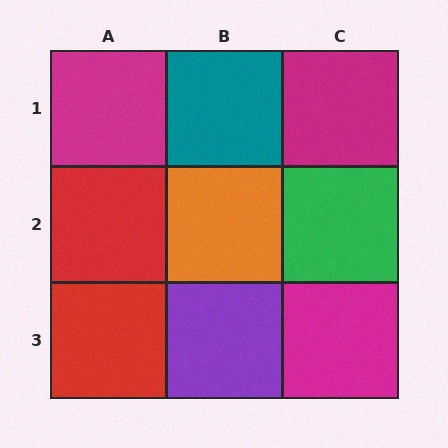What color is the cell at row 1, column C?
Magenta.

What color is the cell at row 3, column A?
Red.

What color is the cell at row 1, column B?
Teal.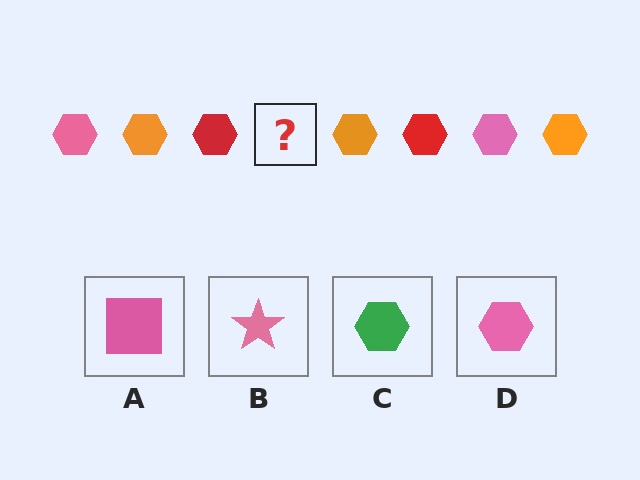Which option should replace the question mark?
Option D.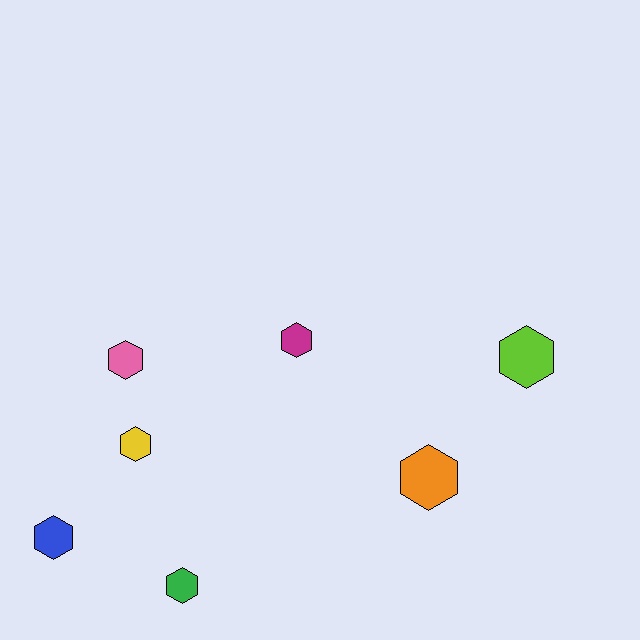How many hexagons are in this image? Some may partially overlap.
There are 7 hexagons.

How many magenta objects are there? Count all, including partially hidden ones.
There is 1 magenta object.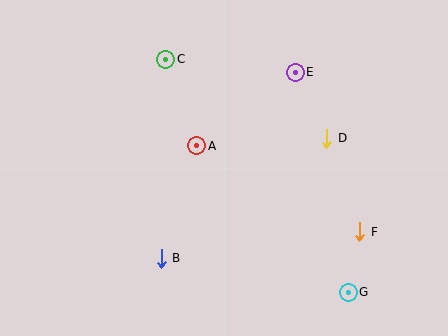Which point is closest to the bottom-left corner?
Point B is closest to the bottom-left corner.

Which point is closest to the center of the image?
Point A at (197, 146) is closest to the center.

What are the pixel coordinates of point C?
Point C is at (166, 59).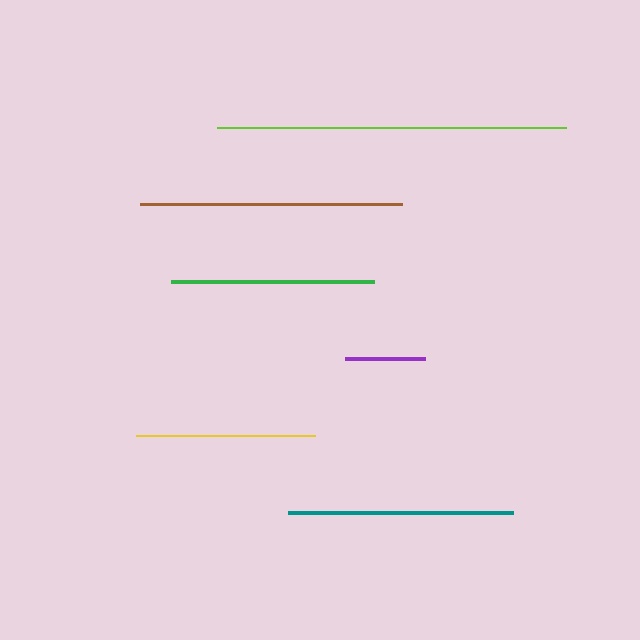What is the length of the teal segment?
The teal segment is approximately 224 pixels long.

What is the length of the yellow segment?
The yellow segment is approximately 178 pixels long.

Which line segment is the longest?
The lime line is the longest at approximately 349 pixels.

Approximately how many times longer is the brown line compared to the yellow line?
The brown line is approximately 1.5 times the length of the yellow line.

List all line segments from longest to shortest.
From longest to shortest: lime, brown, teal, green, yellow, purple.